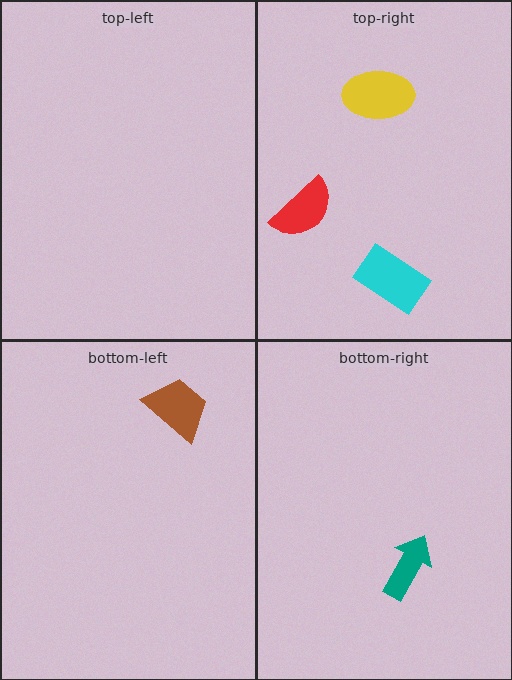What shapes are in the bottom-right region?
The teal arrow.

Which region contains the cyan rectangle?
The top-right region.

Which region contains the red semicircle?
The top-right region.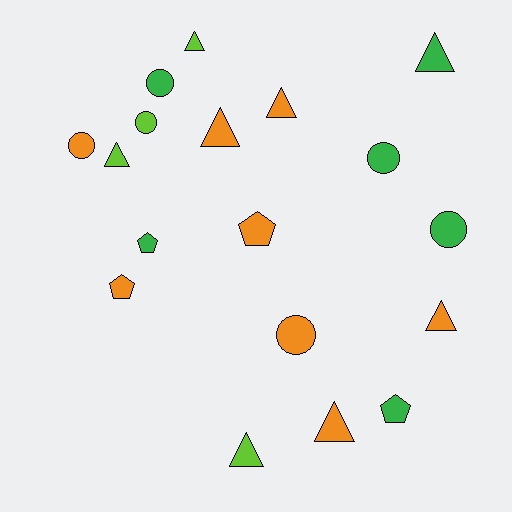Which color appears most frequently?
Orange, with 8 objects.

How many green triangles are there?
There is 1 green triangle.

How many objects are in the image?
There are 18 objects.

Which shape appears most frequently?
Triangle, with 8 objects.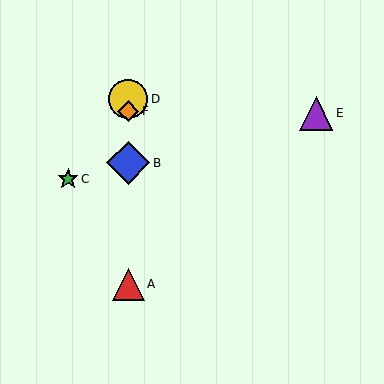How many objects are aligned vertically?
4 objects (A, B, D, F) are aligned vertically.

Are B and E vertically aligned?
No, B is at x≈128 and E is at x≈316.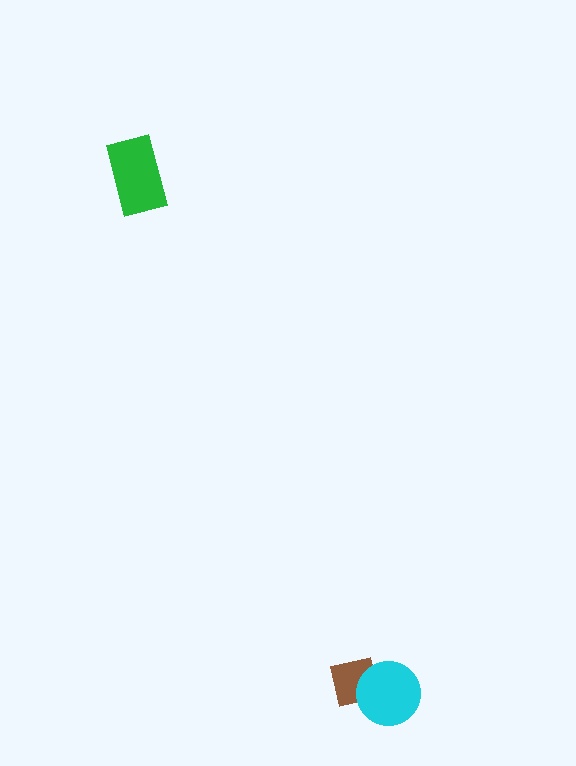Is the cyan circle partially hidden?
No, no other shape covers it.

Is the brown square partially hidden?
Yes, it is partially covered by another shape.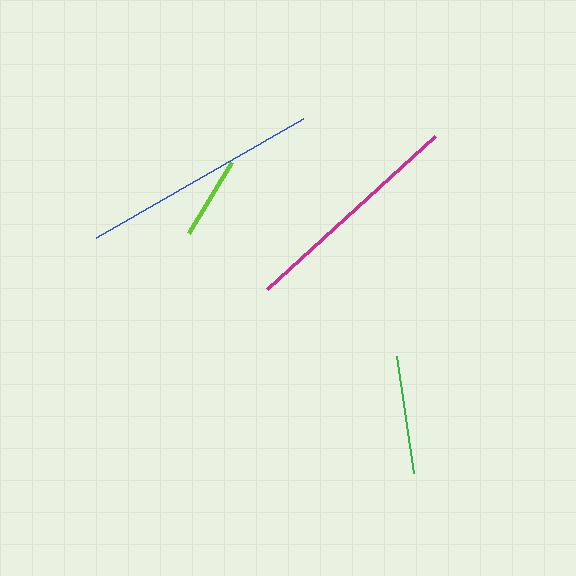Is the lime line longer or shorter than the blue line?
The blue line is longer than the lime line.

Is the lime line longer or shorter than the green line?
The green line is longer than the lime line.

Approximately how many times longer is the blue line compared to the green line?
The blue line is approximately 2.0 times the length of the green line.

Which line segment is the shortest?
The lime line is the shortest at approximately 83 pixels.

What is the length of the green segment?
The green segment is approximately 118 pixels long.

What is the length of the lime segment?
The lime segment is approximately 83 pixels long.